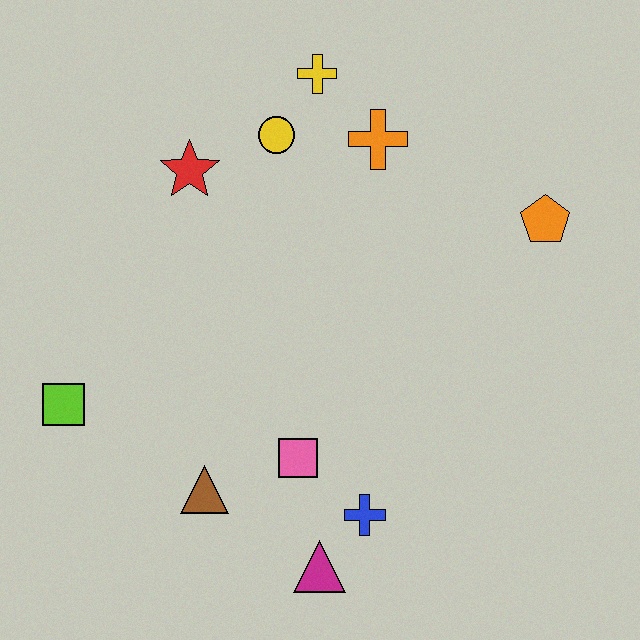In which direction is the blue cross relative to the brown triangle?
The blue cross is to the right of the brown triangle.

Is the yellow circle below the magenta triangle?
No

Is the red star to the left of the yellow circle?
Yes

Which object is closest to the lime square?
The brown triangle is closest to the lime square.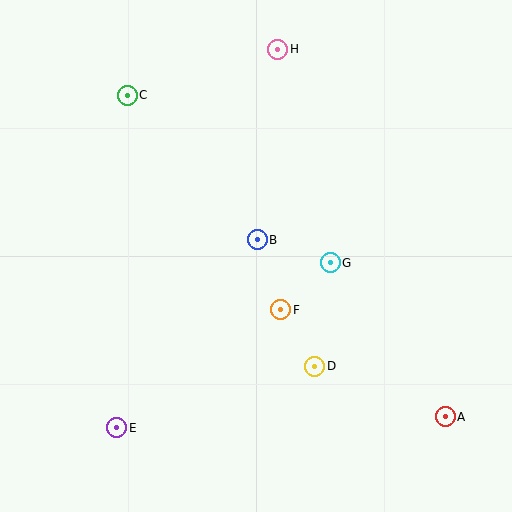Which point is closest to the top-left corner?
Point C is closest to the top-left corner.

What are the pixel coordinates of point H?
Point H is at (278, 49).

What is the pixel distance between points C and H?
The distance between C and H is 157 pixels.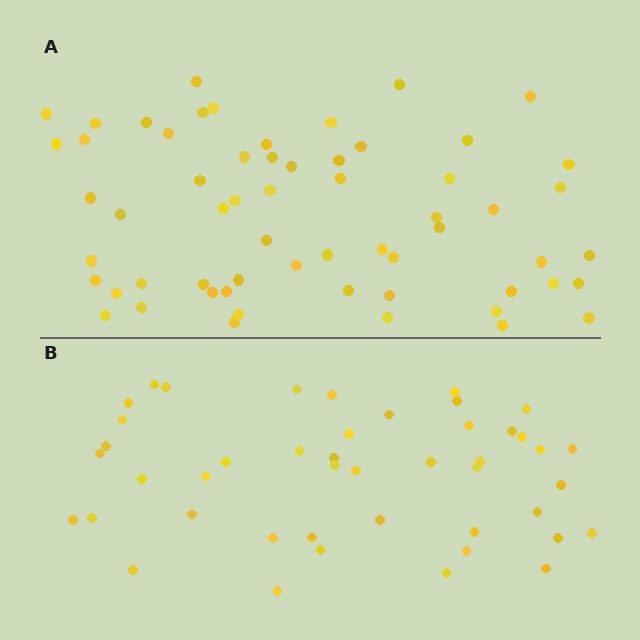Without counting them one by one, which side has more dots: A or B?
Region A (the top region) has more dots.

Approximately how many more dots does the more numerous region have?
Region A has approximately 15 more dots than region B.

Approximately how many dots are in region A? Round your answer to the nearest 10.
About 60 dots.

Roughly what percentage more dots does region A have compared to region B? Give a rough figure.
About 35% more.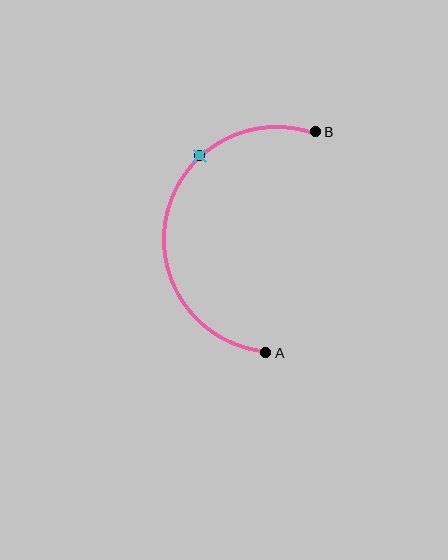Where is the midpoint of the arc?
The arc midpoint is the point on the curve farthest from the straight line joining A and B. It sits to the left of that line.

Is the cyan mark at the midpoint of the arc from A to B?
No. The cyan mark lies on the arc but is closer to endpoint B. The arc midpoint would be at the point on the curve equidistant along the arc from both A and B.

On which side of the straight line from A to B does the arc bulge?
The arc bulges to the left of the straight line connecting A and B.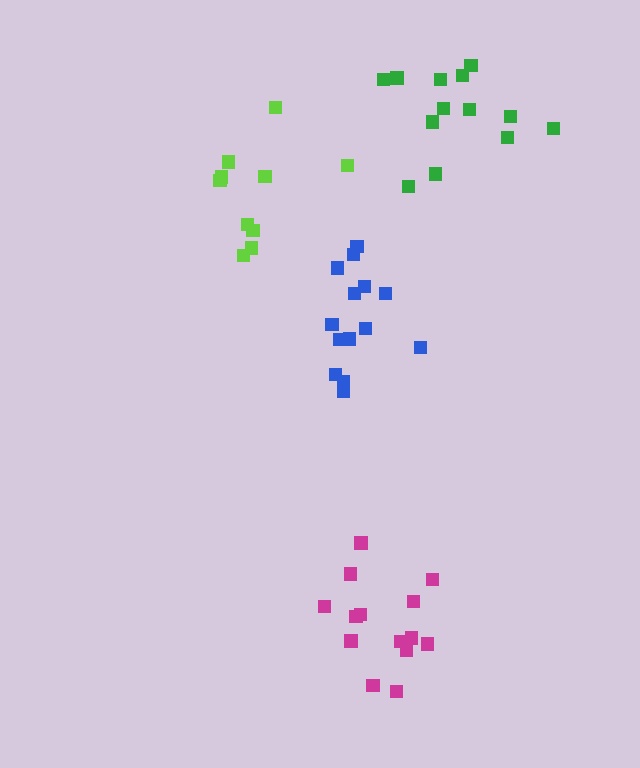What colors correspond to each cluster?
The clusters are colored: green, lime, magenta, blue.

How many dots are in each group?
Group 1: 13 dots, Group 2: 10 dots, Group 3: 14 dots, Group 4: 14 dots (51 total).